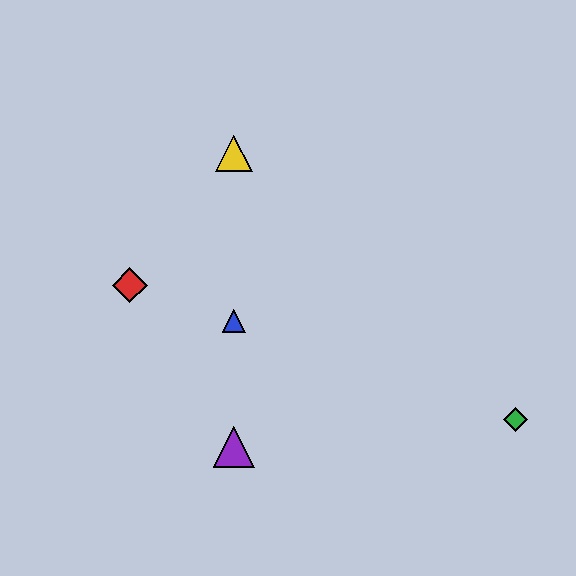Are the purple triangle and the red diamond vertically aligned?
No, the purple triangle is at x≈234 and the red diamond is at x≈130.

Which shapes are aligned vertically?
The blue triangle, the yellow triangle, the purple triangle are aligned vertically.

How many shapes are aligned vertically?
3 shapes (the blue triangle, the yellow triangle, the purple triangle) are aligned vertically.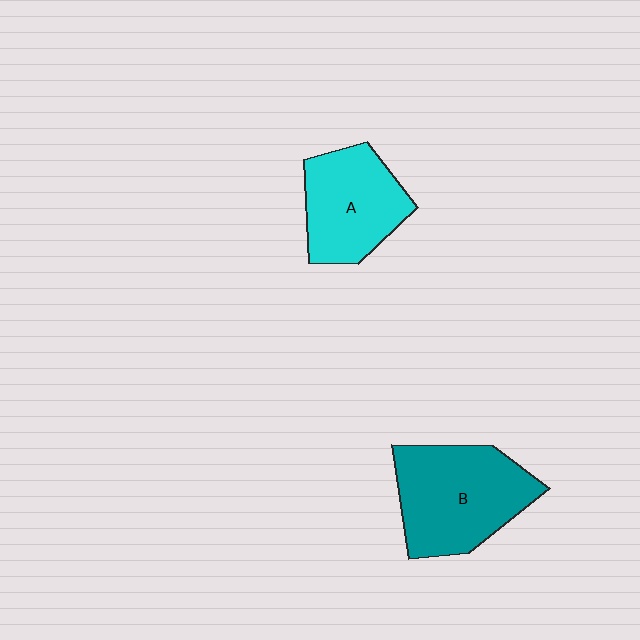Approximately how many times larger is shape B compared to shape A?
Approximately 1.3 times.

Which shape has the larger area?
Shape B (teal).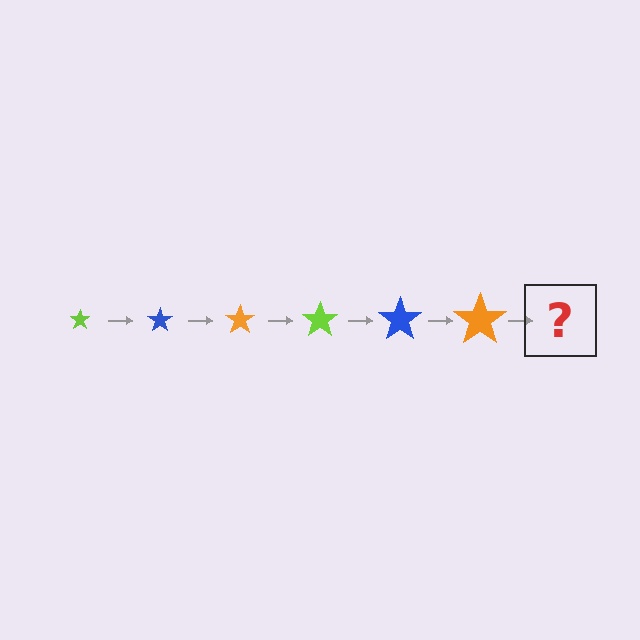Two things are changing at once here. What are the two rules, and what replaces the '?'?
The two rules are that the star grows larger each step and the color cycles through lime, blue, and orange. The '?' should be a lime star, larger than the previous one.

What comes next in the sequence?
The next element should be a lime star, larger than the previous one.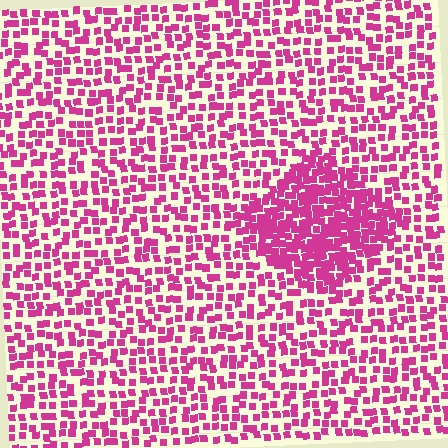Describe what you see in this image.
The image contains small magenta elements arranged at two different densities. A diamond-shaped region is visible where the elements are more densely packed than the surrounding area.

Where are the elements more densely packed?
The elements are more densely packed inside the diamond boundary.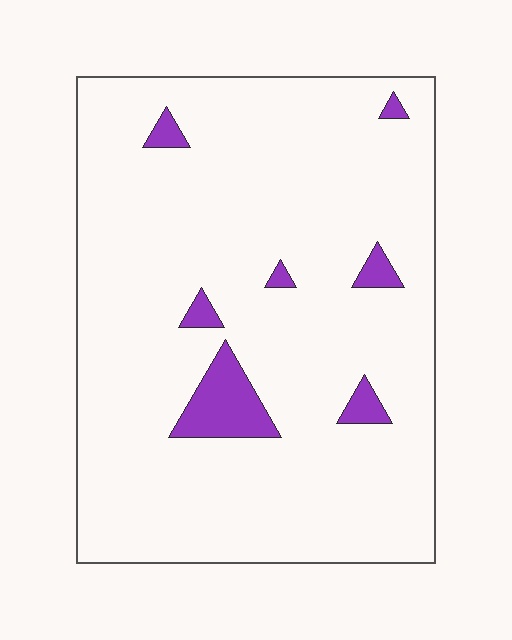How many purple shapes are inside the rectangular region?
7.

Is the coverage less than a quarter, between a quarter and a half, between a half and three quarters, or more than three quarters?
Less than a quarter.